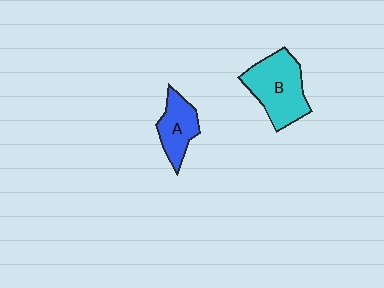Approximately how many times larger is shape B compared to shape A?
Approximately 1.6 times.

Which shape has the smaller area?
Shape A (blue).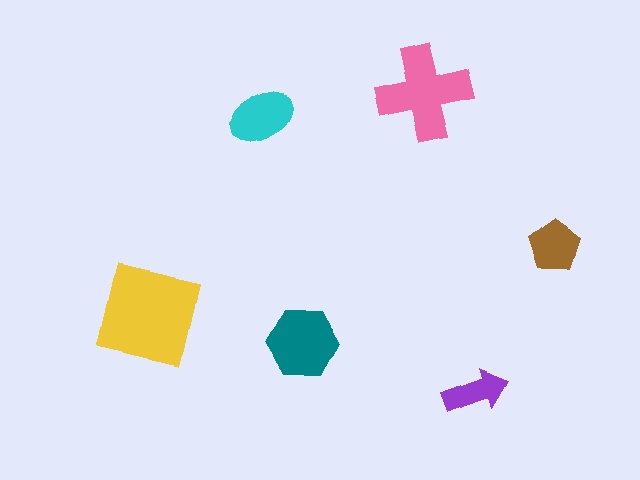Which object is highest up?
The pink cross is topmost.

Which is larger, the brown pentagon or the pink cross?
The pink cross.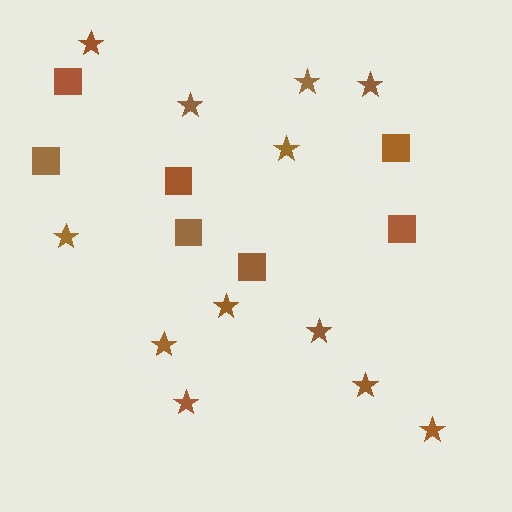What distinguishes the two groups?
There are 2 groups: one group of squares (7) and one group of stars (12).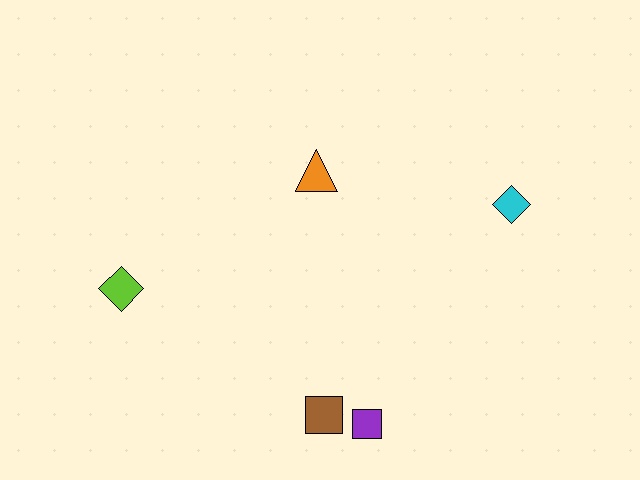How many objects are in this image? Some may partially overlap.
There are 5 objects.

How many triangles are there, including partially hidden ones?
There is 1 triangle.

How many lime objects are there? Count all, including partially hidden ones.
There is 1 lime object.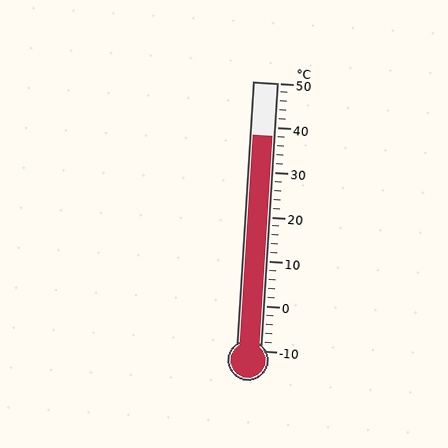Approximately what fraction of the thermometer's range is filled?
The thermometer is filled to approximately 80% of its range.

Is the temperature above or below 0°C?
The temperature is above 0°C.